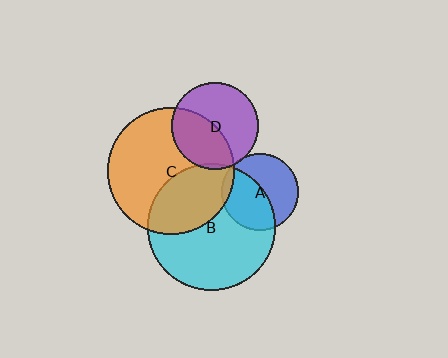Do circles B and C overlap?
Yes.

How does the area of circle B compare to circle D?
Approximately 2.1 times.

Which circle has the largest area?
Circle C (orange).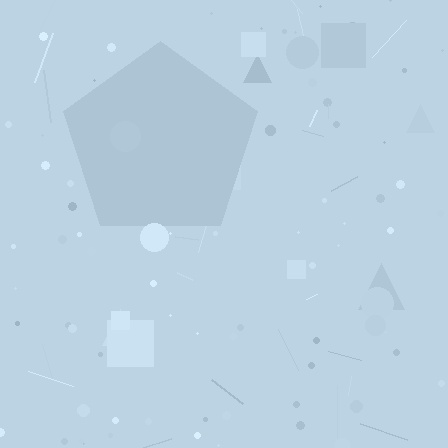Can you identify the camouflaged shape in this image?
The camouflaged shape is a pentagon.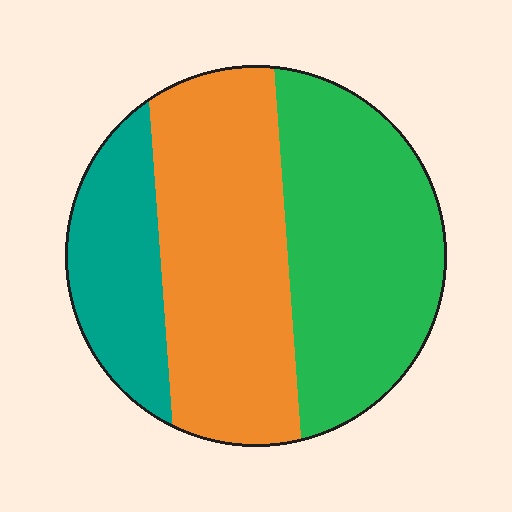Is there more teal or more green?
Green.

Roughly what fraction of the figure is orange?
Orange covers 41% of the figure.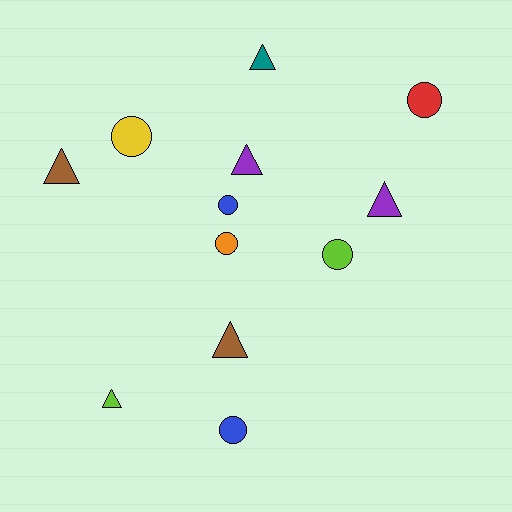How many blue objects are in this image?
There are 2 blue objects.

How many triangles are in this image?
There are 6 triangles.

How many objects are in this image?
There are 12 objects.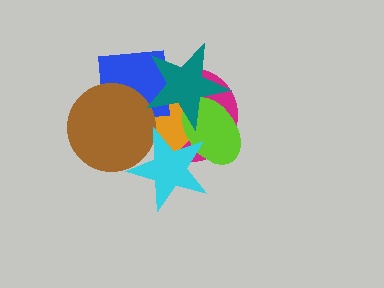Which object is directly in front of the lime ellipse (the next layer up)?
The teal star is directly in front of the lime ellipse.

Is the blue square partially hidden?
Yes, it is partially covered by another shape.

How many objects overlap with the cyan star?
4 objects overlap with the cyan star.